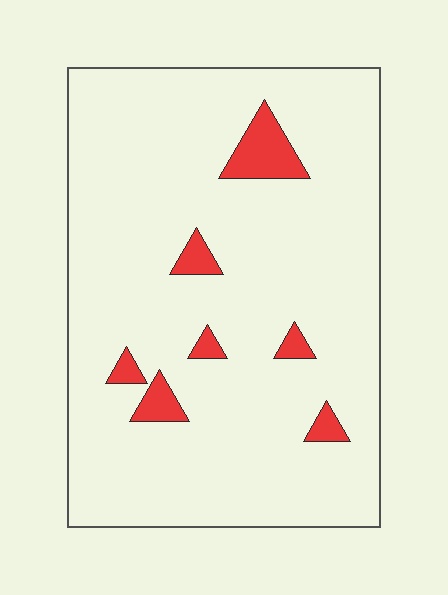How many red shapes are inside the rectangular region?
7.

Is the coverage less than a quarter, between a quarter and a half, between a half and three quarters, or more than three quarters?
Less than a quarter.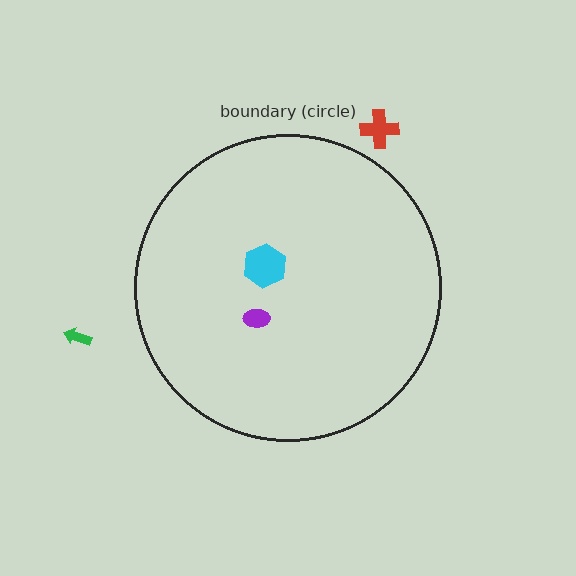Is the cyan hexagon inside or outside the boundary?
Inside.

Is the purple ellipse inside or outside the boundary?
Inside.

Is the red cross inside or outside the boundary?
Outside.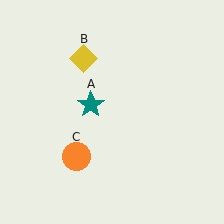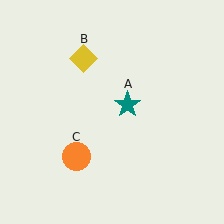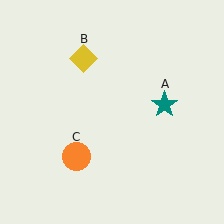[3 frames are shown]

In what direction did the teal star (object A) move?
The teal star (object A) moved right.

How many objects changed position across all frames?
1 object changed position: teal star (object A).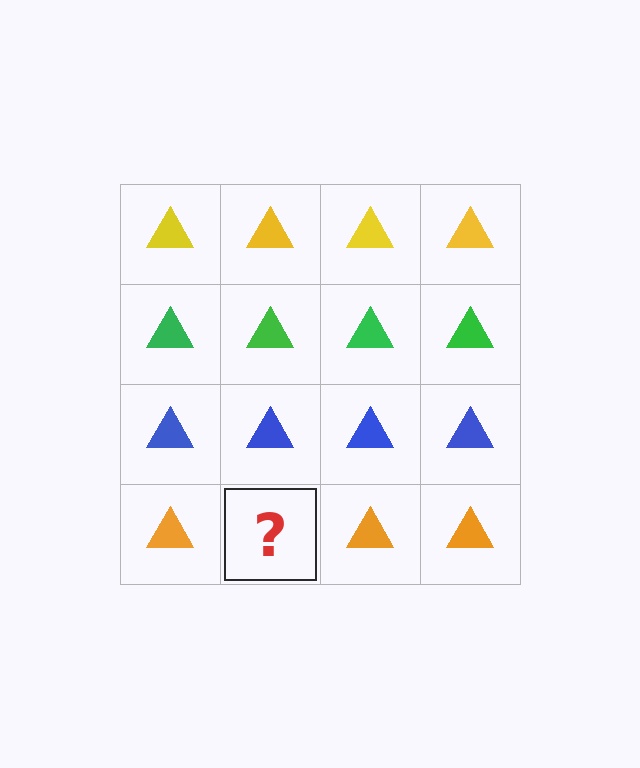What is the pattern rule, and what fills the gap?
The rule is that each row has a consistent color. The gap should be filled with an orange triangle.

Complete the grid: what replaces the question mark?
The question mark should be replaced with an orange triangle.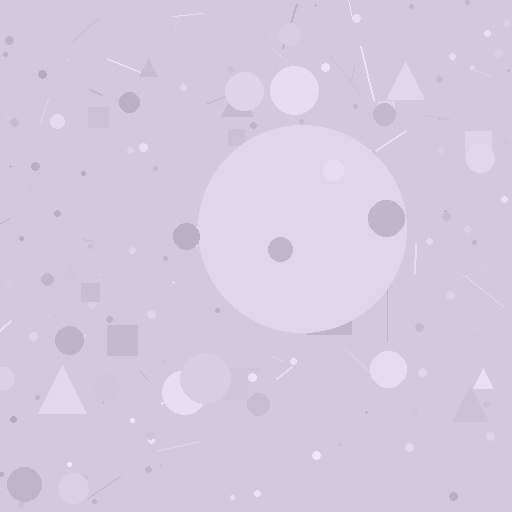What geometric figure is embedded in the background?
A circle is embedded in the background.